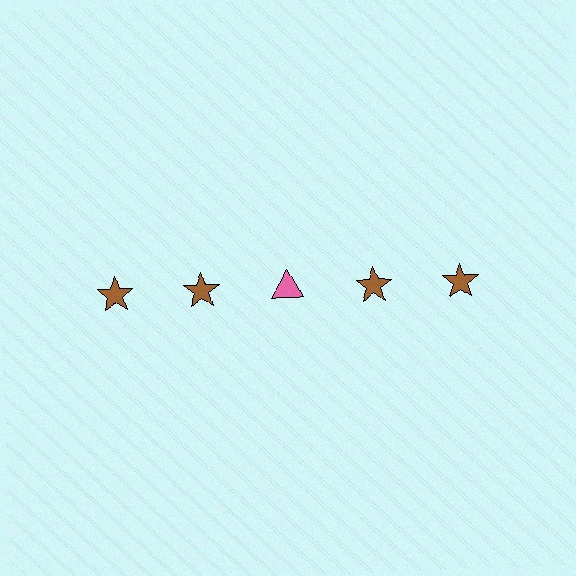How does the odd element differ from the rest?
It differs in both color (pink instead of brown) and shape (triangle instead of star).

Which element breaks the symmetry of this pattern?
The pink triangle in the top row, center column breaks the symmetry. All other shapes are brown stars.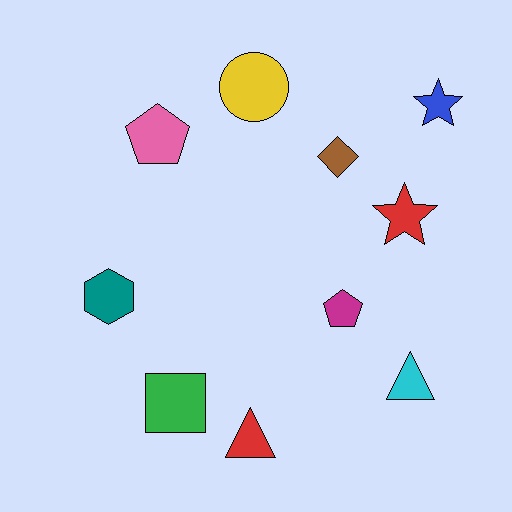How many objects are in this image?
There are 10 objects.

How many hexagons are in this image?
There is 1 hexagon.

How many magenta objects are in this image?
There is 1 magenta object.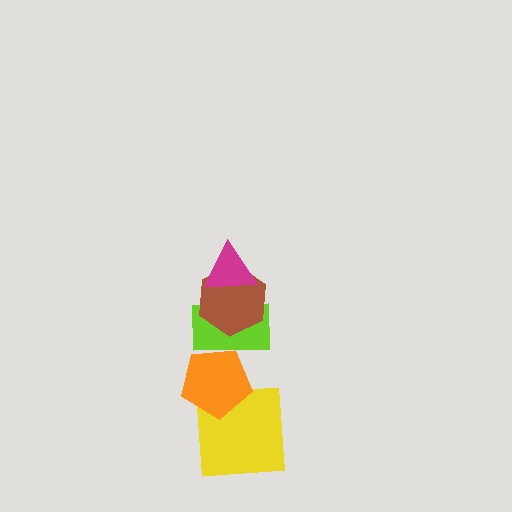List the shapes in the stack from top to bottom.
From top to bottom: the magenta triangle, the brown hexagon, the lime rectangle, the orange pentagon, the yellow square.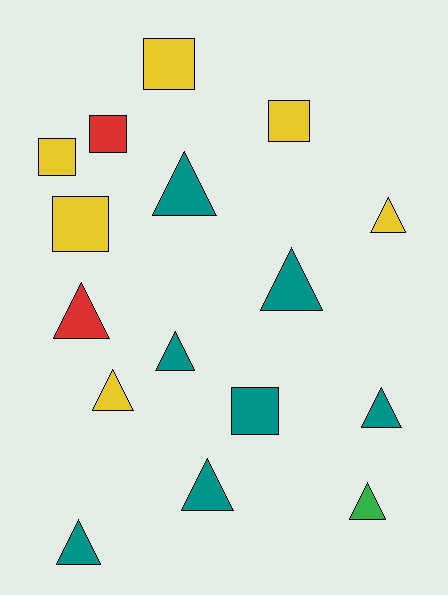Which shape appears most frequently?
Triangle, with 10 objects.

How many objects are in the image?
There are 16 objects.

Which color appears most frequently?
Teal, with 7 objects.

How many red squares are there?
There is 1 red square.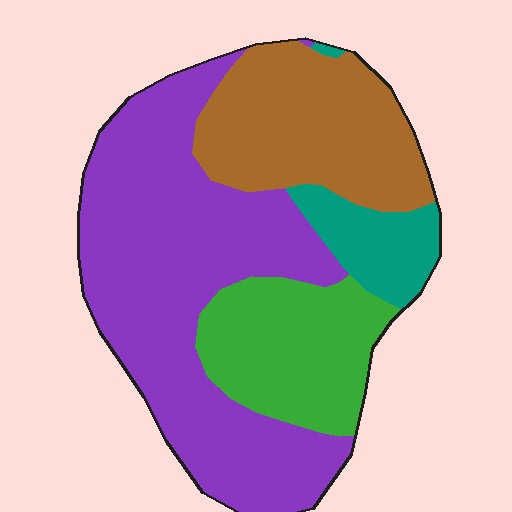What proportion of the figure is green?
Green covers around 20% of the figure.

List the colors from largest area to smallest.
From largest to smallest: purple, brown, green, teal.